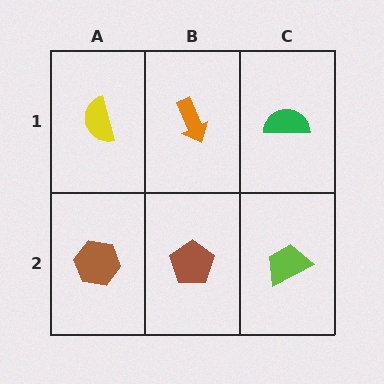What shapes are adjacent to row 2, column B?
An orange arrow (row 1, column B), a brown hexagon (row 2, column A), a lime trapezoid (row 2, column C).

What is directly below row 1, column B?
A brown pentagon.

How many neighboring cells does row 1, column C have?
2.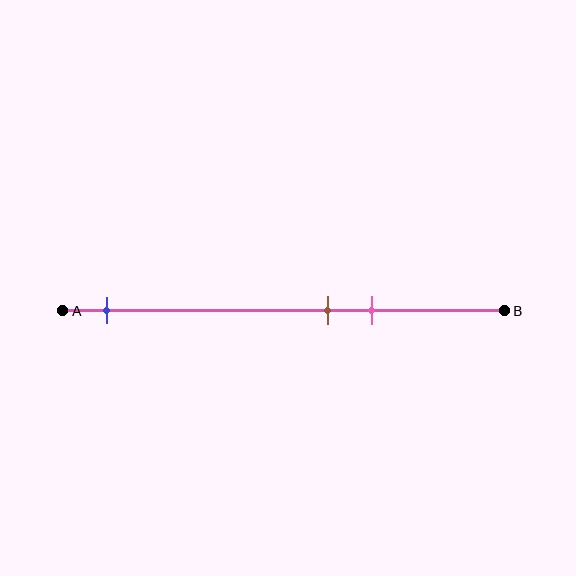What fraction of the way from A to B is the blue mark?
The blue mark is approximately 10% (0.1) of the way from A to B.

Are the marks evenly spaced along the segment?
No, the marks are not evenly spaced.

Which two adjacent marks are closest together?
The brown and pink marks are the closest adjacent pair.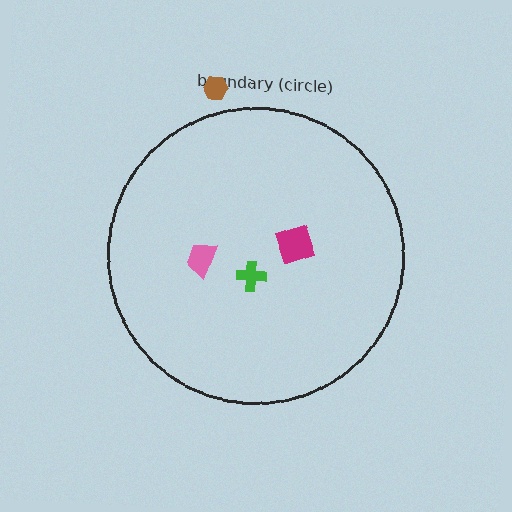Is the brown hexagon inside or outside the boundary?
Outside.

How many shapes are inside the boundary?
3 inside, 1 outside.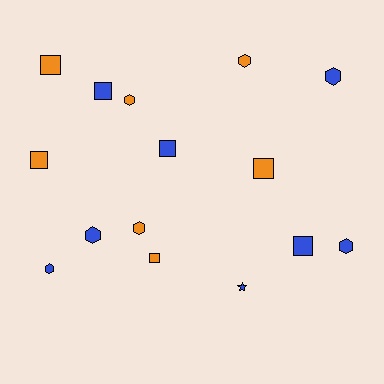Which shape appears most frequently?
Hexagon, with 7 objects.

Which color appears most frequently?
Blue, with 8 objects.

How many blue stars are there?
There is 1 blue star.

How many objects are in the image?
There are 15 objects.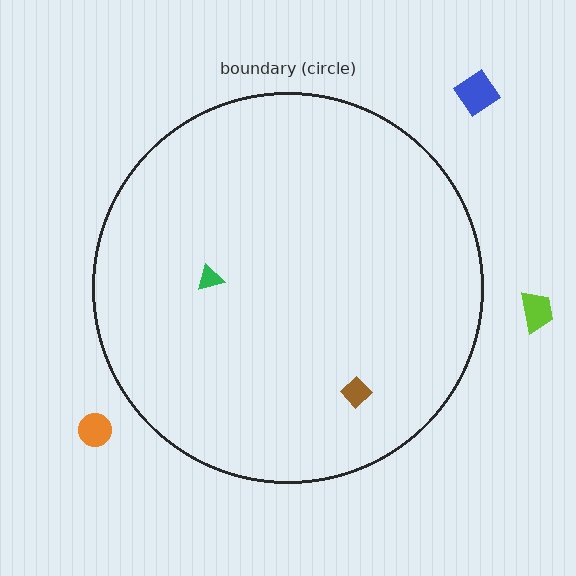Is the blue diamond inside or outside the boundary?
Outside.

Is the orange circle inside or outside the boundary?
Outside.